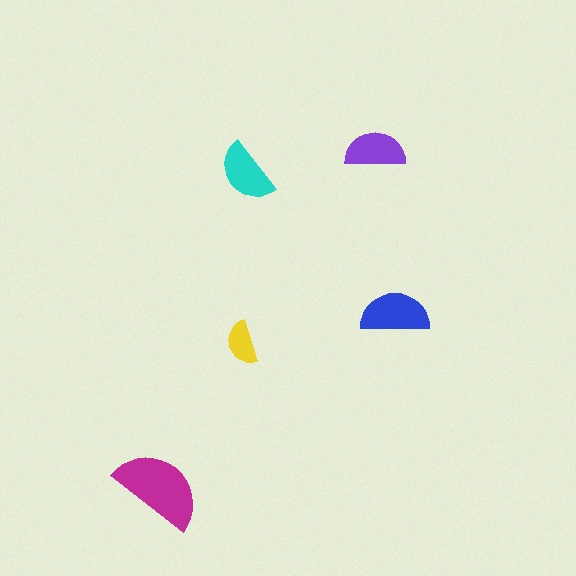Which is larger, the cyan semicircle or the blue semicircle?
The blue one.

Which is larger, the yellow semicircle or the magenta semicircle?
The magenta one.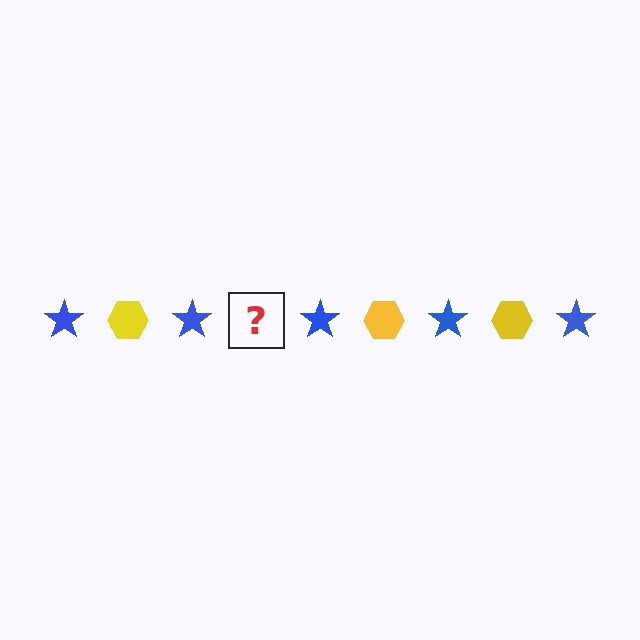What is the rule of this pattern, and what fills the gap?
The rule is that the pattern alternates between blue star and yellow hexagon. The gap should be filled with a yellow hexagon.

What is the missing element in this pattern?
The missing element is a yellow hexagon.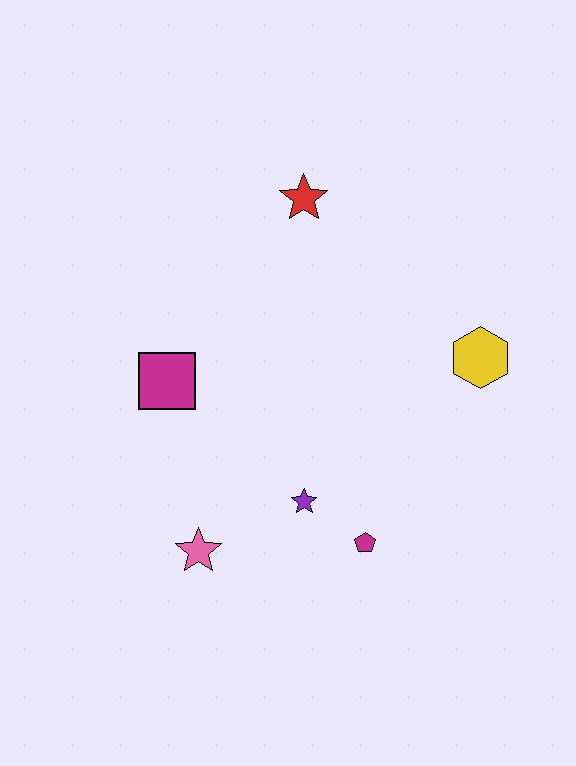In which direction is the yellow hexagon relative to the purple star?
The yellow hexagon is to the right of the purple star.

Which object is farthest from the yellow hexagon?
The pink star is farthest from the yellow hexagon.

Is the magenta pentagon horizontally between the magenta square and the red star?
No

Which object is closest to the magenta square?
The pink star is closest to the magenta square.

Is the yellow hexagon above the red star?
No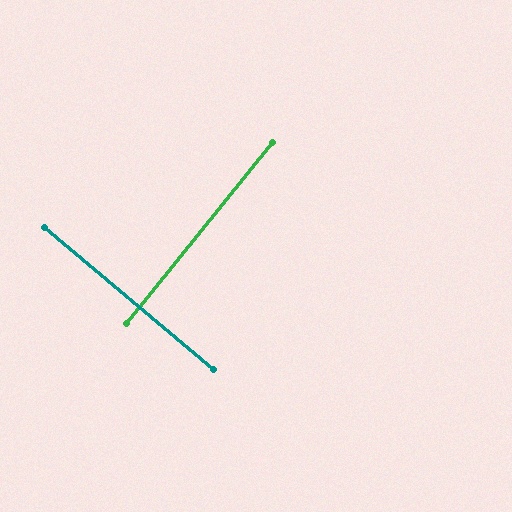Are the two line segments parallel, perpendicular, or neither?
Perpendicular — they meet at approximately 89°.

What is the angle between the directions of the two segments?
Approximately 89 degrees.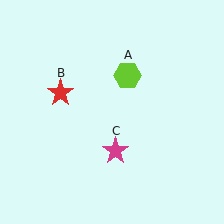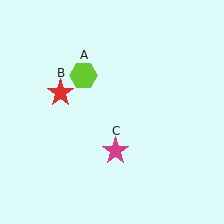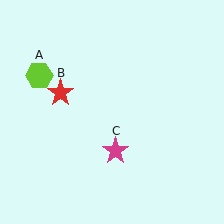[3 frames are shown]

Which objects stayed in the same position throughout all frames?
Red star (object B) and magenta star (object C) remained stationary.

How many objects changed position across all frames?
1 object changed position: lime hexagon (object A).